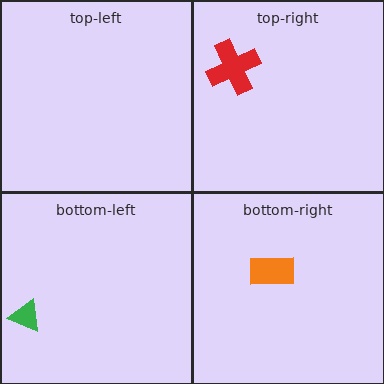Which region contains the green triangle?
The bottom-left region.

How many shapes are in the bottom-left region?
1.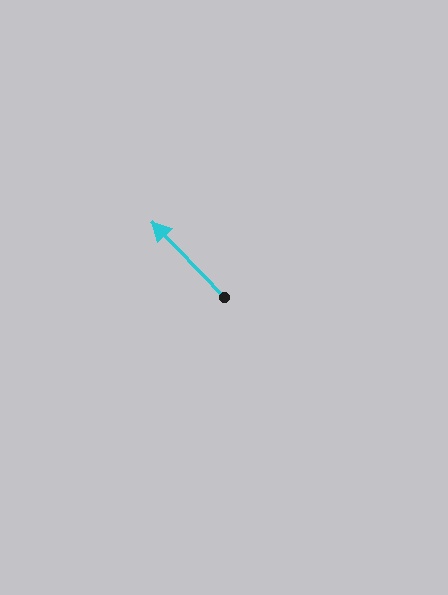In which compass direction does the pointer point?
Northwest.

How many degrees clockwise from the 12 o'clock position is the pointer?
Approximately 316 degrees.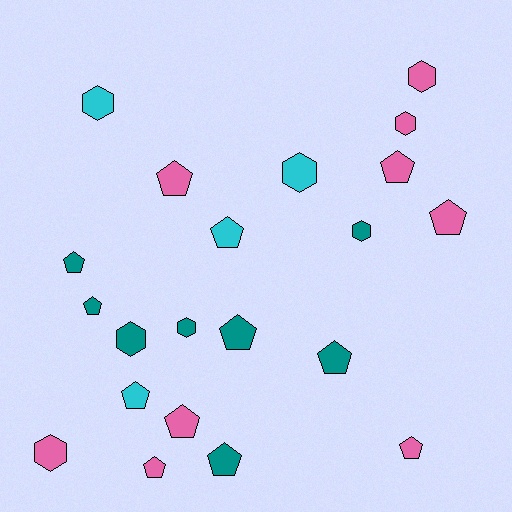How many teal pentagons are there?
There are 5 teal pentagons.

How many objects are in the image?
There are 21 objects.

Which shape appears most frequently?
Pentagon, with 13 objects.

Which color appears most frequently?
Pink, with 9 objects.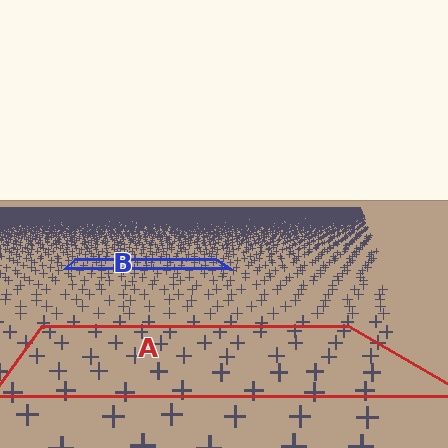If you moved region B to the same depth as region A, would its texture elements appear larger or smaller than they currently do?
They would appear larger. At a closer depth, the same texture elements are projected at a bigger on-screen size.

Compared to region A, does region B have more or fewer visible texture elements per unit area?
Region B has more texture elements per unit area — they are packed more densely because it is farther away.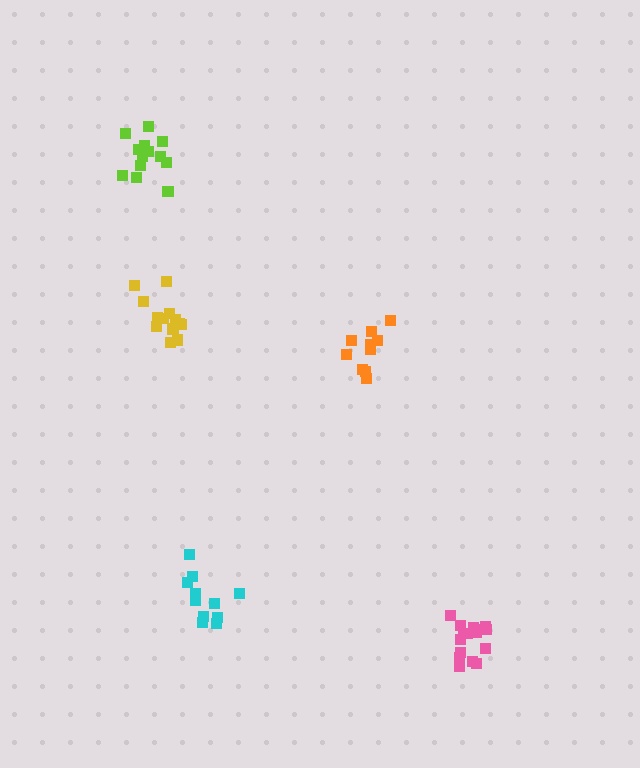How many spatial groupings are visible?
There are 5 spatial groupings.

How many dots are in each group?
Group 1: 10 dots, Group 2: 14 dots, Group 3: 16 dots, Group 4: 13 dots, Group 5: 11 dots (64 total).